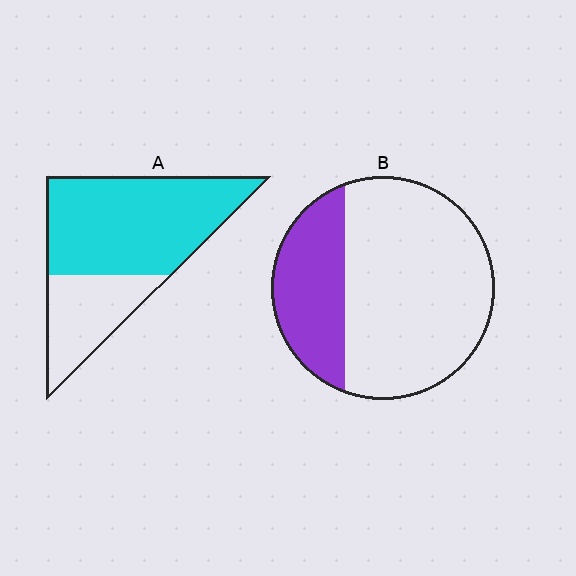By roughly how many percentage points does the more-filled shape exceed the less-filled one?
By roughly 40 percentage points (A over B).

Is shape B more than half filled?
No.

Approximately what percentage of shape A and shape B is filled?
A is approximately 70% and B is approximately 30%.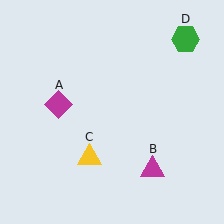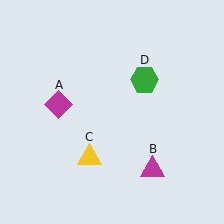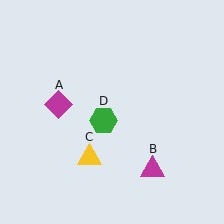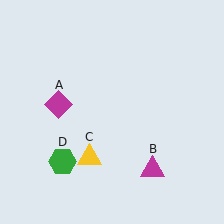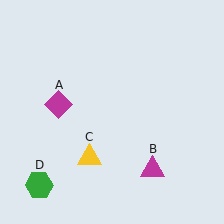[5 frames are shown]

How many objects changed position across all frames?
1 object changed position: green hexagon (object D).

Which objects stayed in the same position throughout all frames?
Magenta diamond (object A) and magenta triangle (object B) and yellow triangle (object C) remained stationary.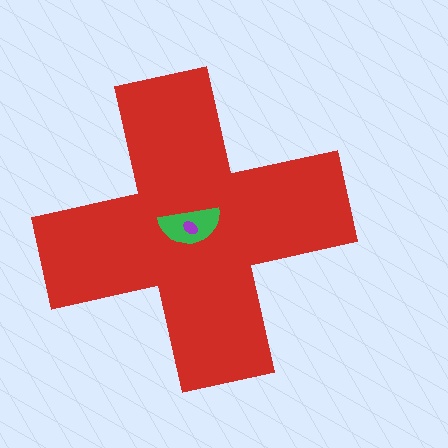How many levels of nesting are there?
3.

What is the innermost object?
The purple ellipse.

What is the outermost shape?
The red cross.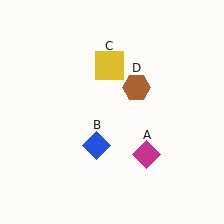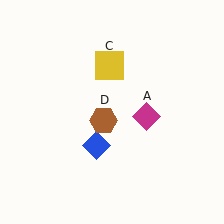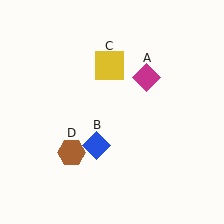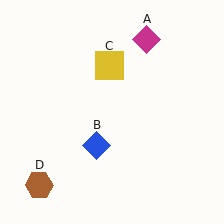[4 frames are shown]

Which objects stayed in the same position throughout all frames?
Blue diamond (object B) and yellow square (object C) remained stationary.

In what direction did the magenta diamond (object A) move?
The magenta diamond (object A) moved up.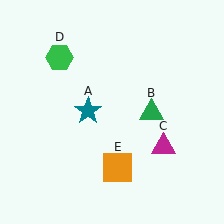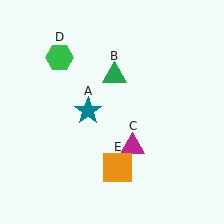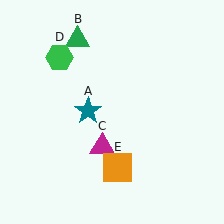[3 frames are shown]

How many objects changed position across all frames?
2 objects changed position: green triangle (object B), magenta triangle (object C).